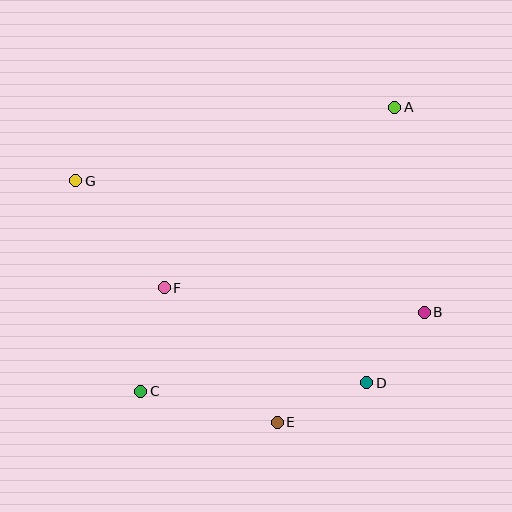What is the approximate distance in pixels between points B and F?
The distance between B and F is approximately 261 pixels.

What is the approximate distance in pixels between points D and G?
The distance between D and G is approximately 354 pixels.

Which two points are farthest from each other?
Points A and C are farthest from each other.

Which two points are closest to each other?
Points B and D are closest to each other.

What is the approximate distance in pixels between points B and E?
The distance between B and E is approximately 183 pixels.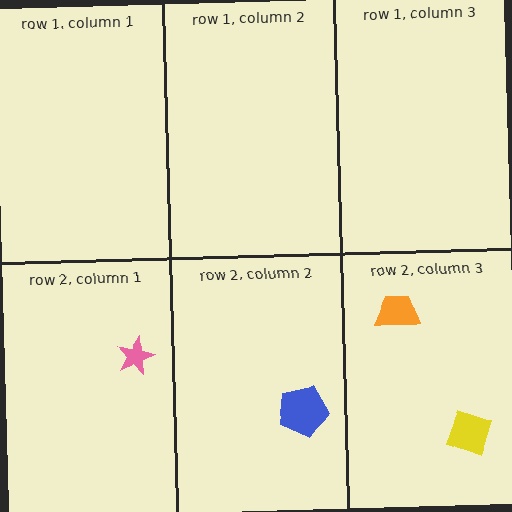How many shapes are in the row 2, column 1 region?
1.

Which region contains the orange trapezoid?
The row 2, column 3 region.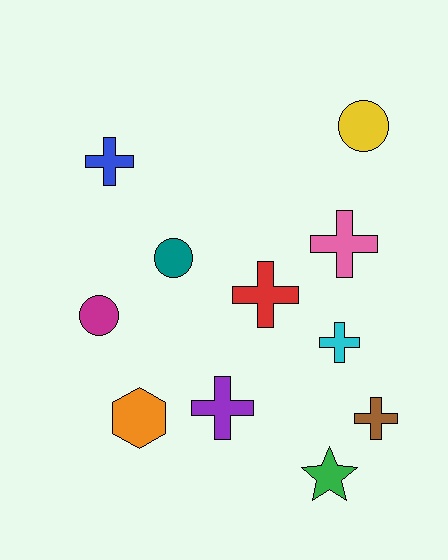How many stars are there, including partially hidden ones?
There is 1 star.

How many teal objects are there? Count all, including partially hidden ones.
There is 1 teal object.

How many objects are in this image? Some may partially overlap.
There are 11 objects.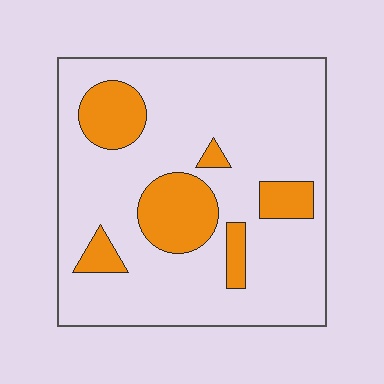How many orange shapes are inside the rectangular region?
6.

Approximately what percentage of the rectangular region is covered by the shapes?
Approximately 20%.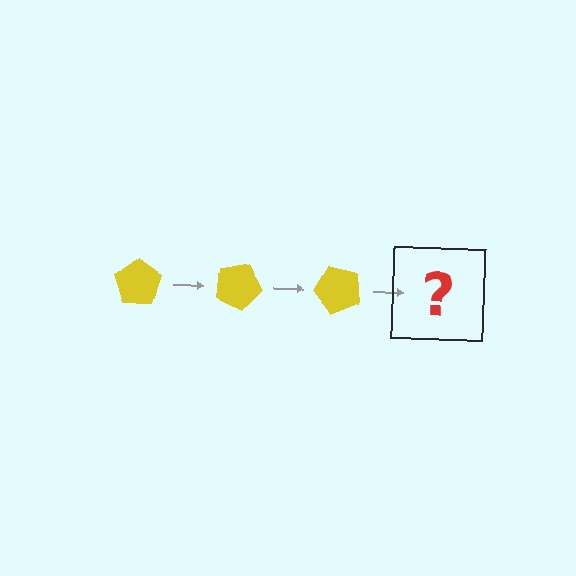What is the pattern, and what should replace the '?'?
The pattern is that the pentagon rotates 25 degrees each step. The '?' should be a yellow pentagon rotated 75 degrees.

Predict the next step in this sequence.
The next step is a yellow pentagon rotated 75 degrees.